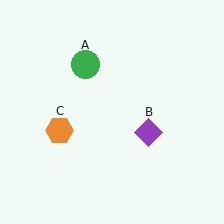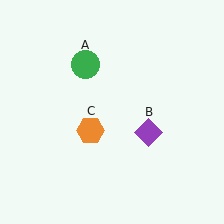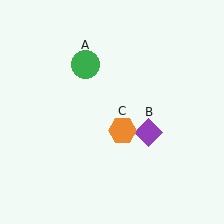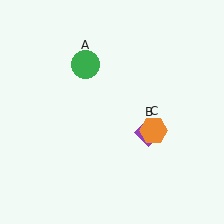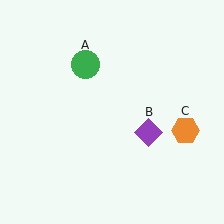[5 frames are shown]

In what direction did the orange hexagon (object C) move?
The orange hexagon (object C) moved right.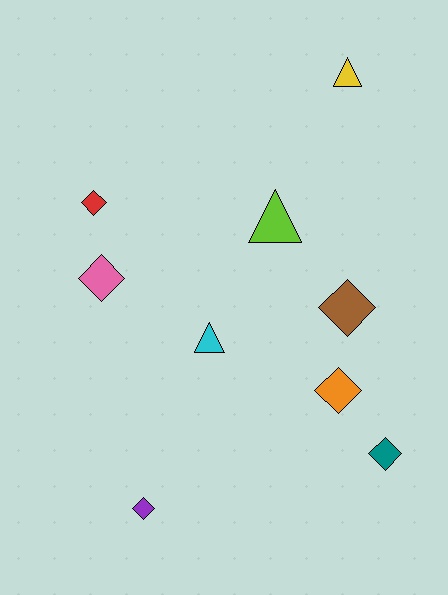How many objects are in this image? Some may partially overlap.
There are 9 objects.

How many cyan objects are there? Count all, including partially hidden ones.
There is 1 cyan object.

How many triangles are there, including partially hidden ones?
There are 3 triangles.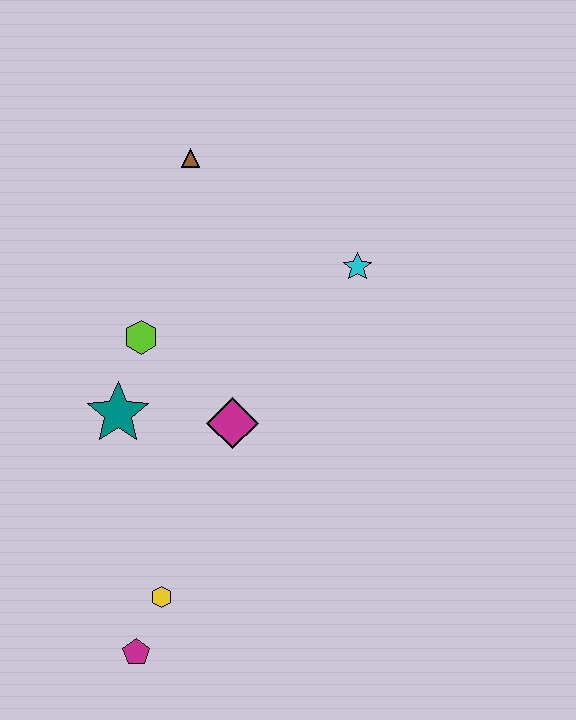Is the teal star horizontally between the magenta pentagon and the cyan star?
No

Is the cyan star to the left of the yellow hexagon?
No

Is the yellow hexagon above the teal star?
No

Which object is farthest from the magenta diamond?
The brown triangle is farthest from the magenta diamond.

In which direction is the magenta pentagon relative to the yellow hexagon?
The magenta pentagon is below the yellow hexagon.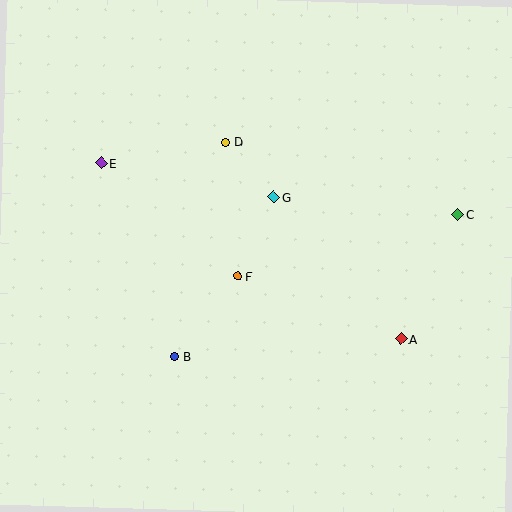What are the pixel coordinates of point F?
Point F is at (237, 276).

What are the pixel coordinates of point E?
Point E is at (101, 163).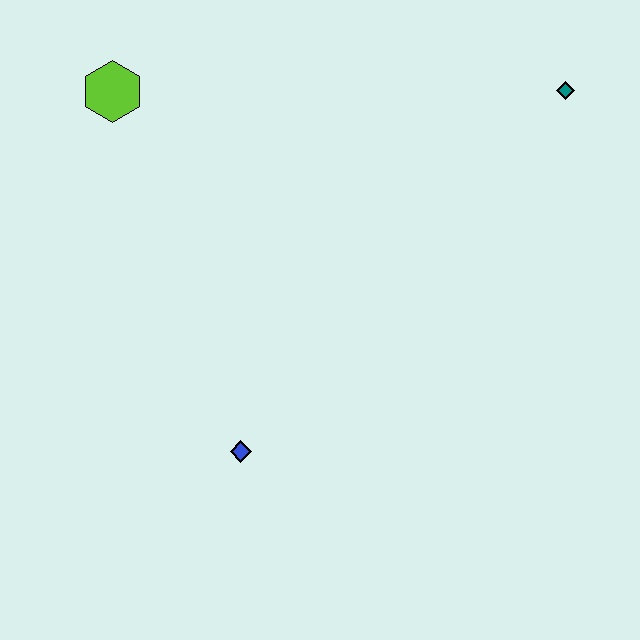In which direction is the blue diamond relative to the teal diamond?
The blue diamond is below the teal diamond.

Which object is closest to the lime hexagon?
The blue diamond is closest to the lime hexagon.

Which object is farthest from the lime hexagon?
The teal diamond is farthest from the lime hexagon.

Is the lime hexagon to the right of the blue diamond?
No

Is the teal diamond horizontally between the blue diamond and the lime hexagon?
No